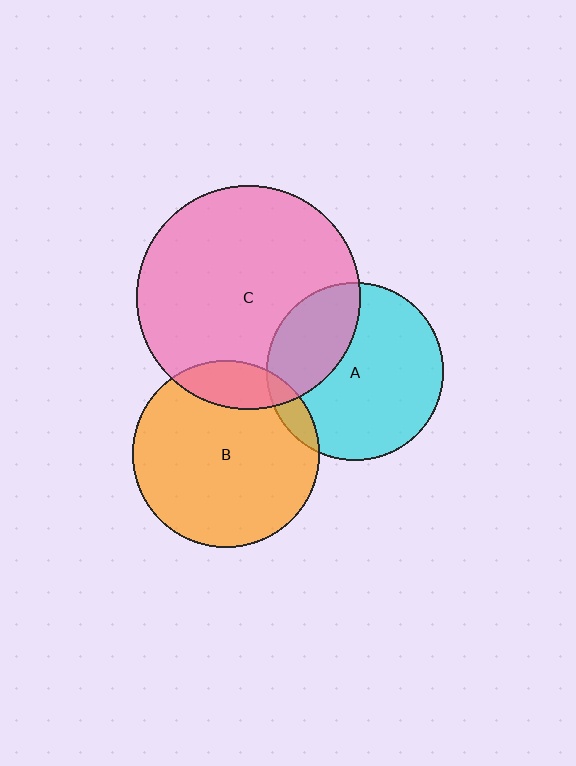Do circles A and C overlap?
Yes.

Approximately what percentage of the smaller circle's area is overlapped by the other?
Approximately 30%.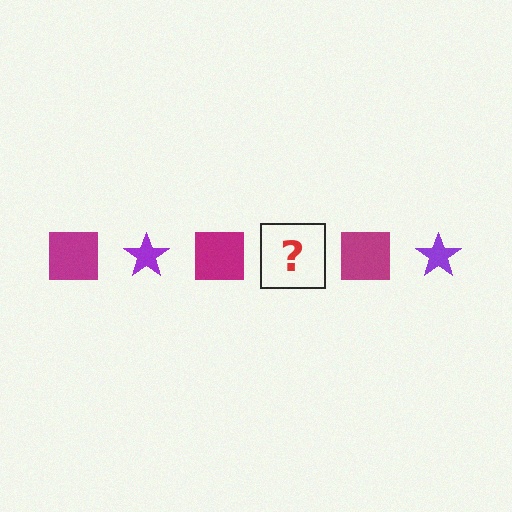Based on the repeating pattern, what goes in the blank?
The blank should be a purple star.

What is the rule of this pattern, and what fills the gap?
The rule is that the pattern alternates between magenta square and purple star. The gap should be filled with a purple star.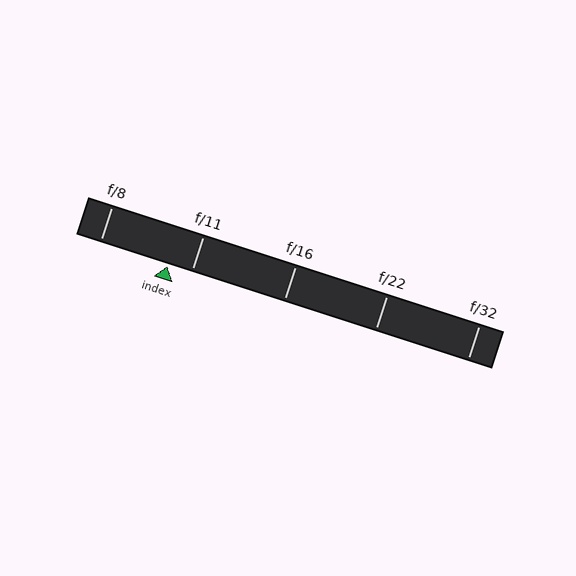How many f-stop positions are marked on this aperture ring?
There are 5 f-stop positions marked.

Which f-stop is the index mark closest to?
The index mark is closest to f/11.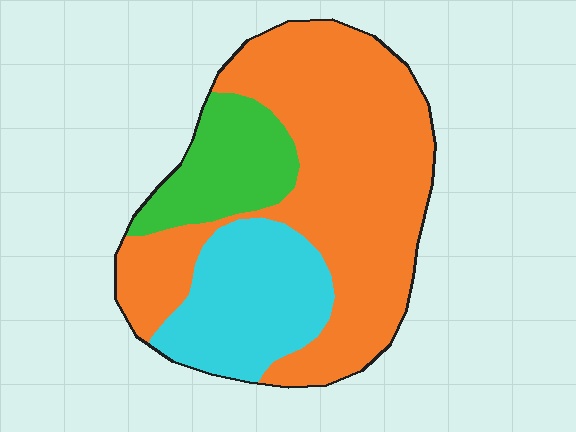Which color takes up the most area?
Orange, at roughly 60%.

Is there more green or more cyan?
Cyan.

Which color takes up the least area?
Green, at roughly 15%.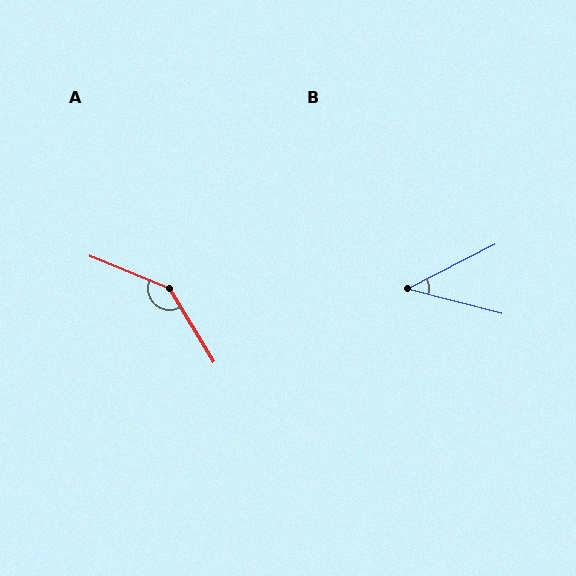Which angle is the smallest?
B, at approximately 42 degrees.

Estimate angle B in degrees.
Approximately 42 degrees.